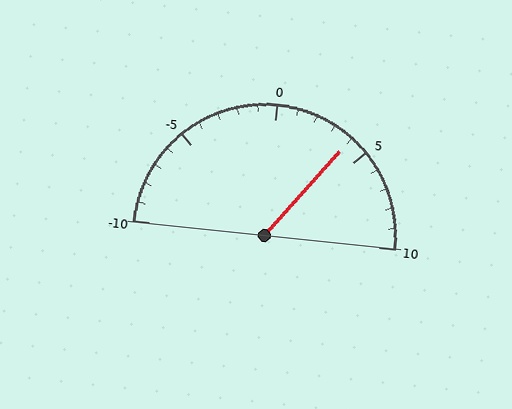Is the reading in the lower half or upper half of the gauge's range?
The reading is in the upper half of the range (-10 to 10).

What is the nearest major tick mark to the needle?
The nearest major tick mark is 5.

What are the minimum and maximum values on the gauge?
The gauge ranges from -10 to 10.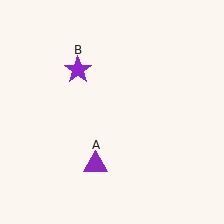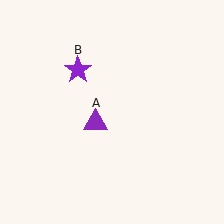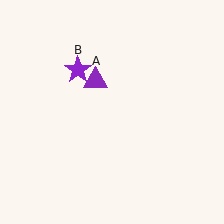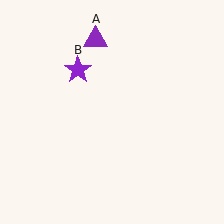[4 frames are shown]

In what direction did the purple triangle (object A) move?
The purple triangle (object A) moved up.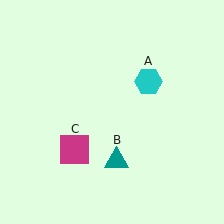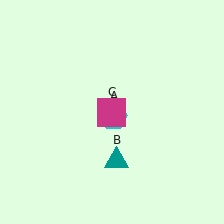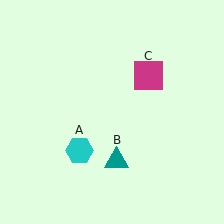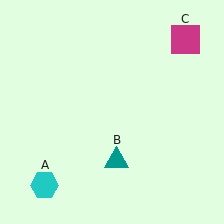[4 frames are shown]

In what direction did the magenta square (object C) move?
The magenta square (object C) moved up and to the right.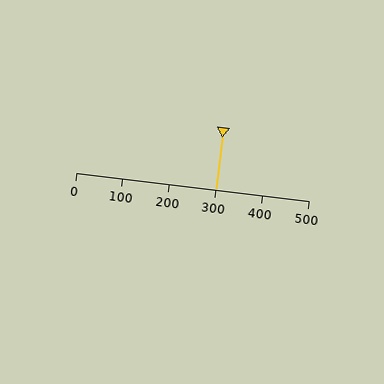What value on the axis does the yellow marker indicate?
The marker indicates approximately 300.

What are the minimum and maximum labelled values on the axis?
The axis runs from 0 to 500.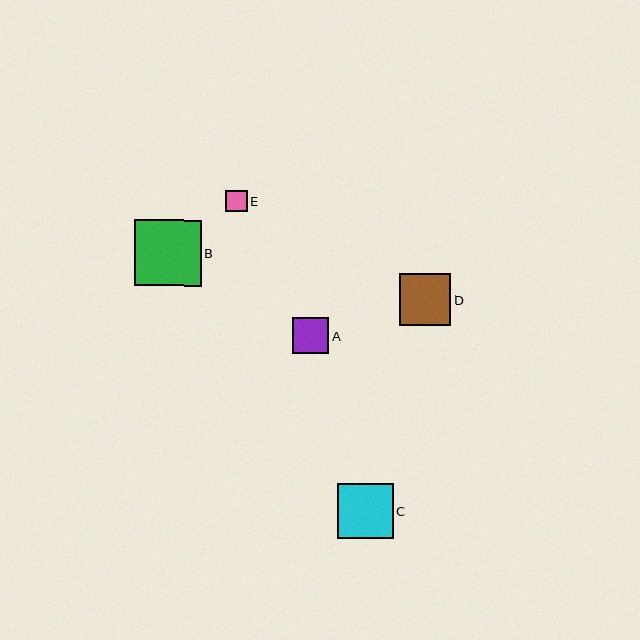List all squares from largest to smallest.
From largest to smallest: B, C, D, A, E.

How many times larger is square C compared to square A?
Square C is approximately 1.6 times the size of square A.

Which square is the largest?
Square B is the largest with a size of approximately 66 pixels.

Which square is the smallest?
Square E is the smallest with a size of approximately 22 pixels.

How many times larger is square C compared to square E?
Square C is approximately 2.5 times the size of square E.